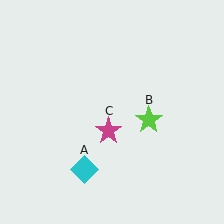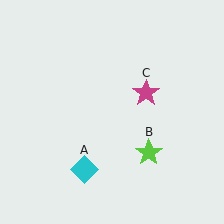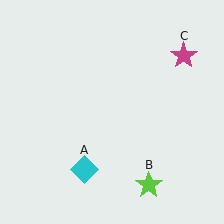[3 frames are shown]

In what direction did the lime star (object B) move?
The lime star (object B) moved down.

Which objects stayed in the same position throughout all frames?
Cyan diamond (object A) remained stationary.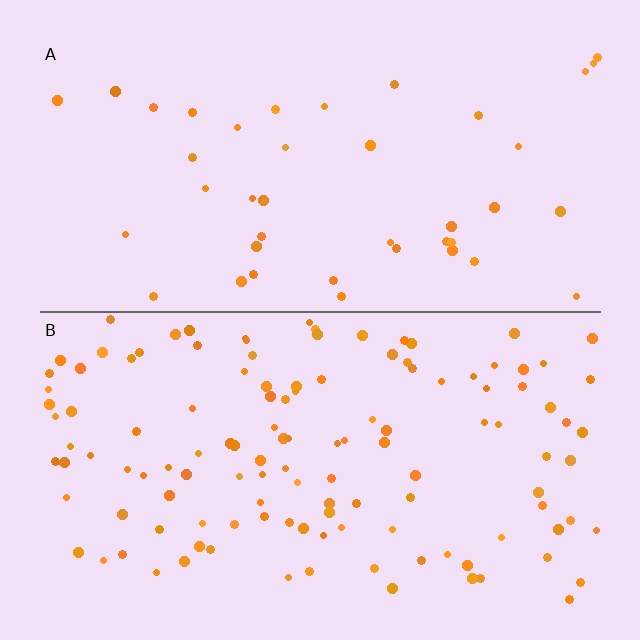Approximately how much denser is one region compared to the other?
Approximately 3.0× — region B over region A.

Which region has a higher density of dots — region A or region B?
B (the bottom).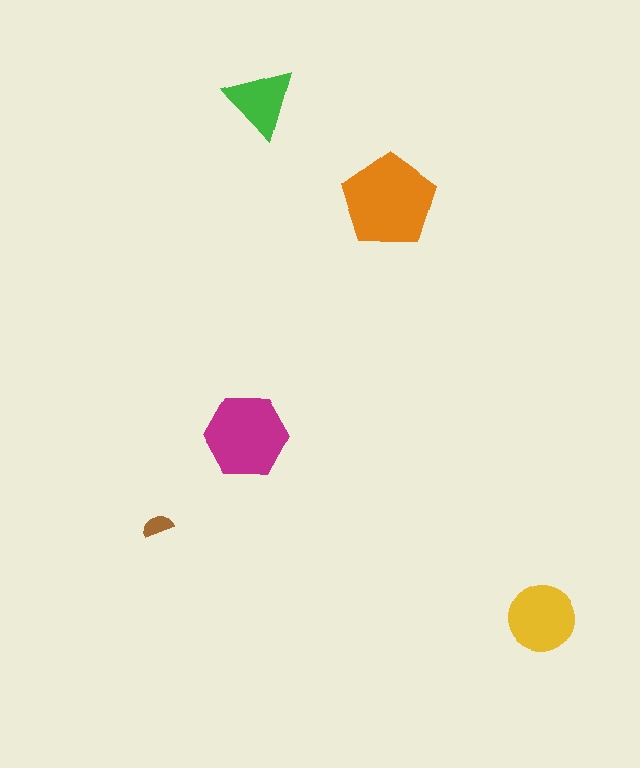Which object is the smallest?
The brown semicircle.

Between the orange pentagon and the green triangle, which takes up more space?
The orange pentagon.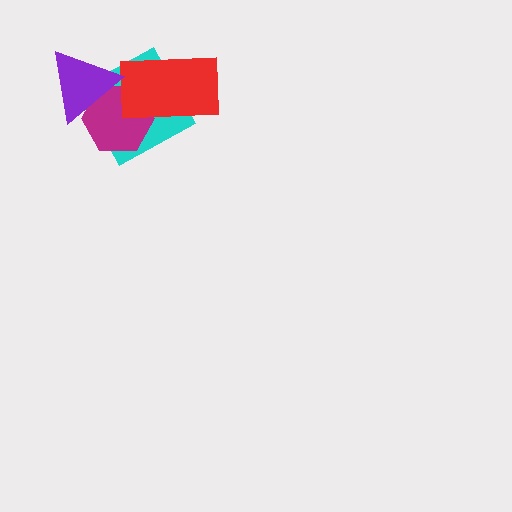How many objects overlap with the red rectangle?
2 objects overlap with the red rectangle.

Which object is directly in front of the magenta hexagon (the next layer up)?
The red rectangle is directly in front of the magenta hexagon.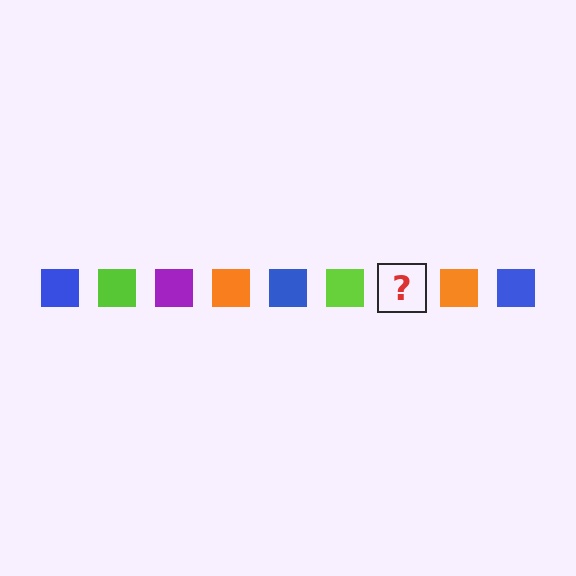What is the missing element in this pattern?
The missing element is a purple square.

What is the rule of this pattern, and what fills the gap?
The rule is that the pattern cycles through blue, lime, purple, orange squares. The gap should be filled with a purple square.